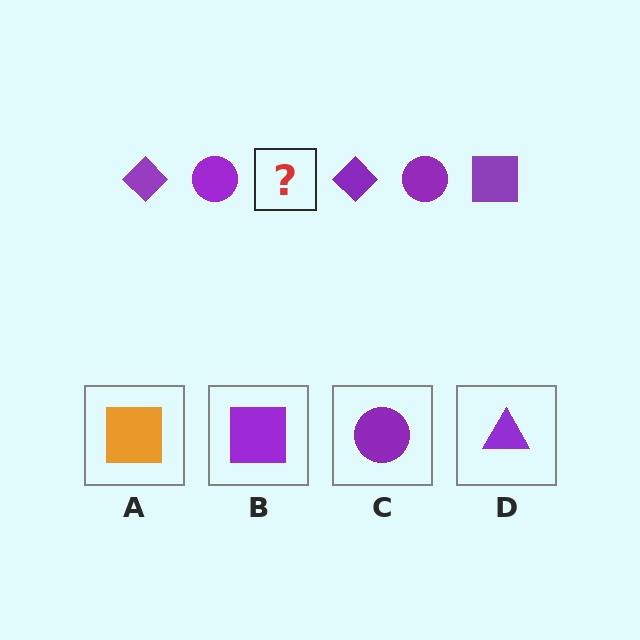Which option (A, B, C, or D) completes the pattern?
B.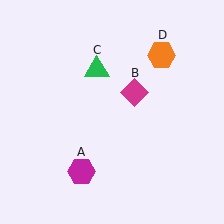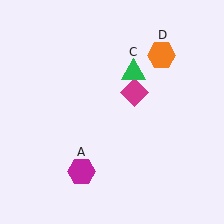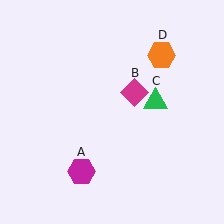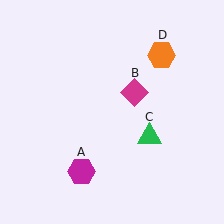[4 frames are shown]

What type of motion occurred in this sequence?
The green triangle (object C) rotated clockwise around the center of the scene.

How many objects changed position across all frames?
1 object changed position: green triangle (object C).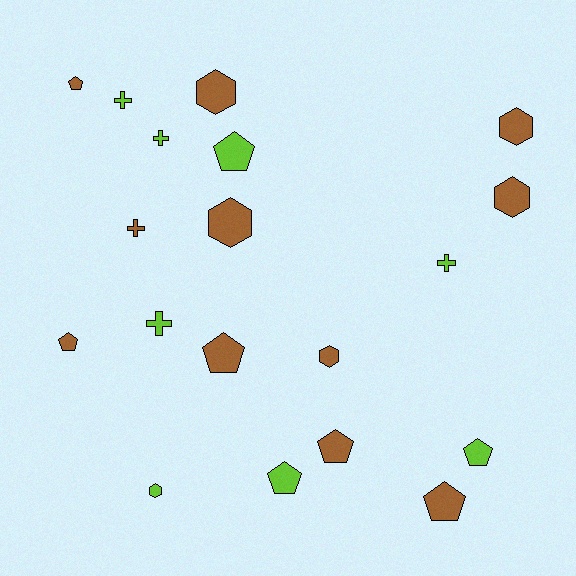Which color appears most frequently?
Brown, with 11 objects.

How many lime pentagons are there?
There are 3 lime pentagons.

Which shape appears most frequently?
Pentagon, with 8 objects.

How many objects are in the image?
There are 19 objects.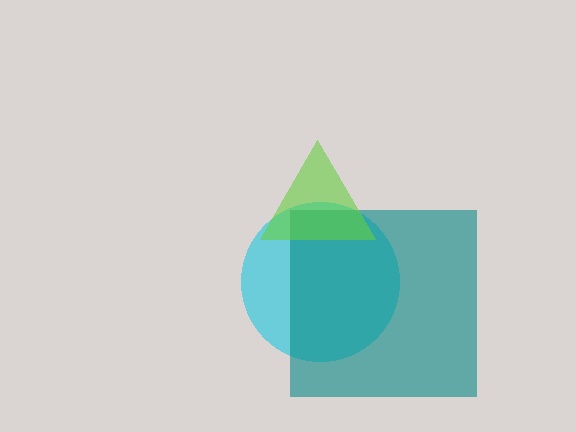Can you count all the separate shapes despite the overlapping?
Yes, there are 3 separate shapes.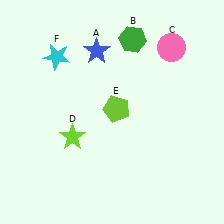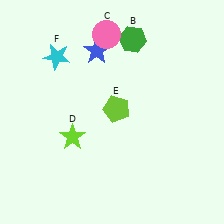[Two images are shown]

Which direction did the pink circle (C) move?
The pink circle (C) moved left.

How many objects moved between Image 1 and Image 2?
1 object moved between the two images.